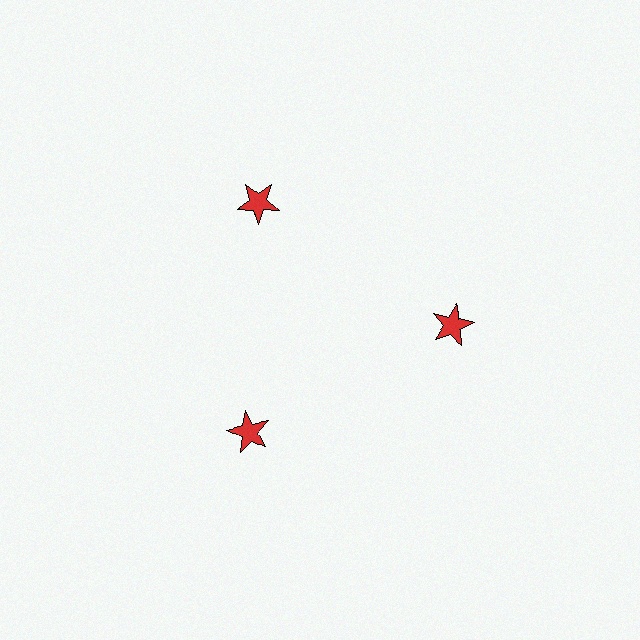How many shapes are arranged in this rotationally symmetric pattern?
There are 3 shapes, arranged in 3 groups of 1.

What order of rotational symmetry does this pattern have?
This pattern has 3-fold rotational symmetry.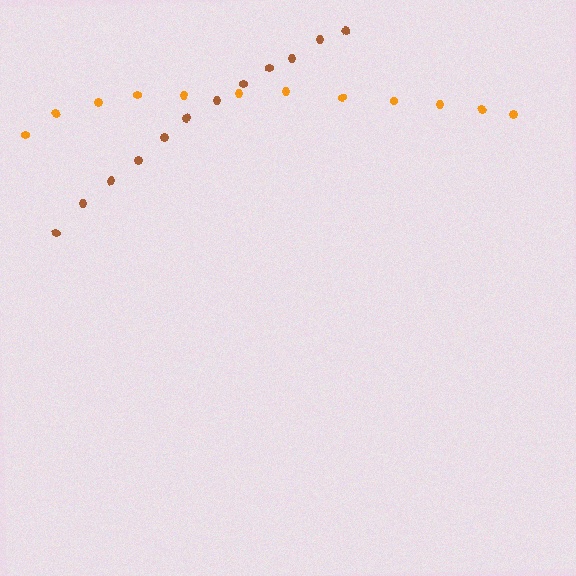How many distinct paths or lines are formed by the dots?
There are 2 distinct paths.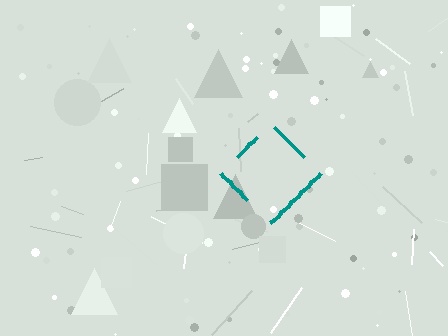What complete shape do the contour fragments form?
The contour fragments form a diamond.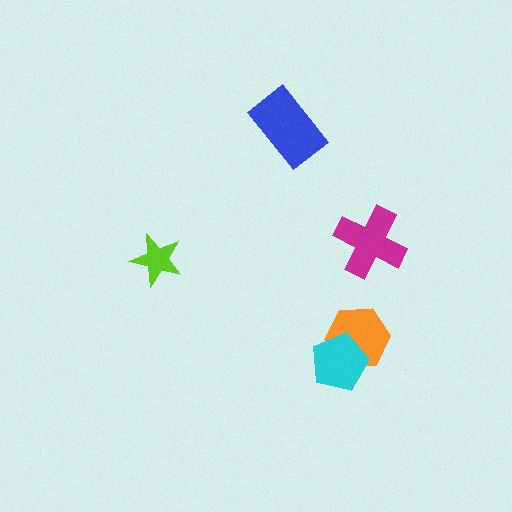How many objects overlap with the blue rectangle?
0 objects overlap with the blue rectangle.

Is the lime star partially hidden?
No, no other shape covers it.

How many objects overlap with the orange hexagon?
1 object overlaps with the orange hexagon.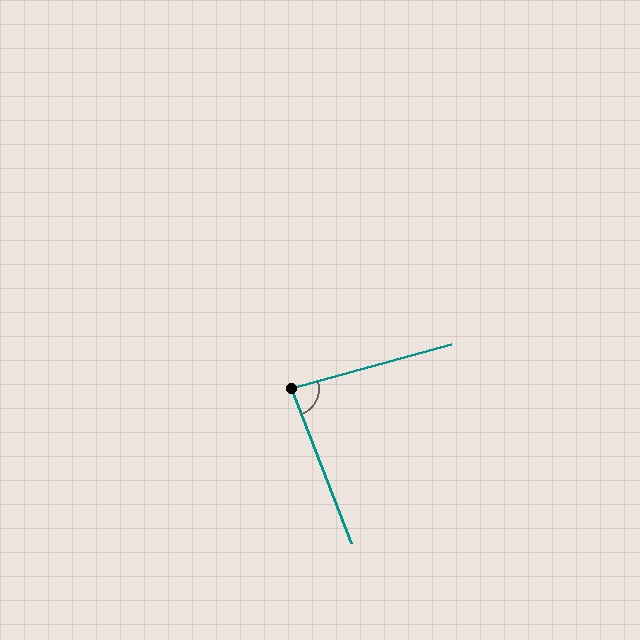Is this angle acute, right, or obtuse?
It is acute.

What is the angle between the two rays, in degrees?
Approximately 84 degrees.